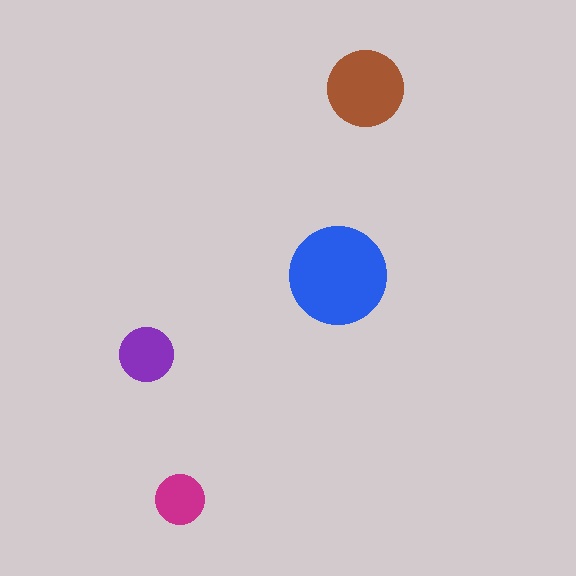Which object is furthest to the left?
The purple circle is leftmost.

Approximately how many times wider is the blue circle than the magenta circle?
About 2 times wider.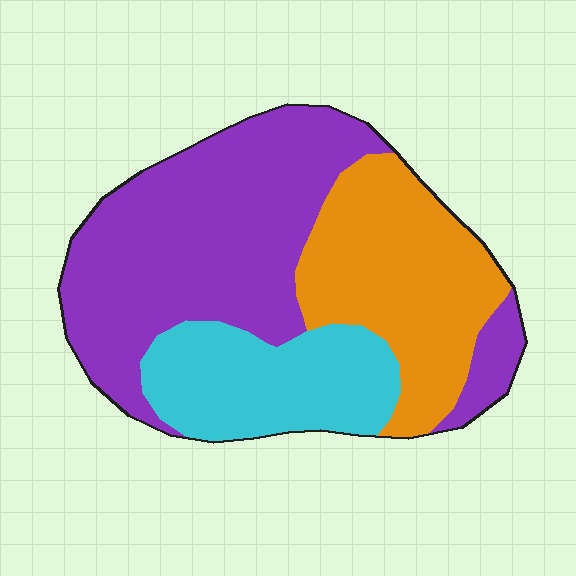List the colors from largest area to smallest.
From largest to smallest: purple, orange, cyan.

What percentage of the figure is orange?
Orange covers around 30% of the figure.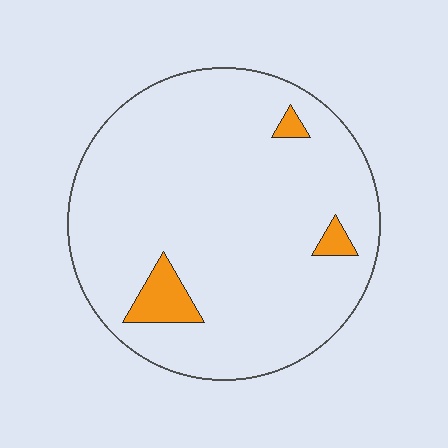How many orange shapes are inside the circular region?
3.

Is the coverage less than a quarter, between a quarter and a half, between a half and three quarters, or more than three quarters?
Less than a quarter.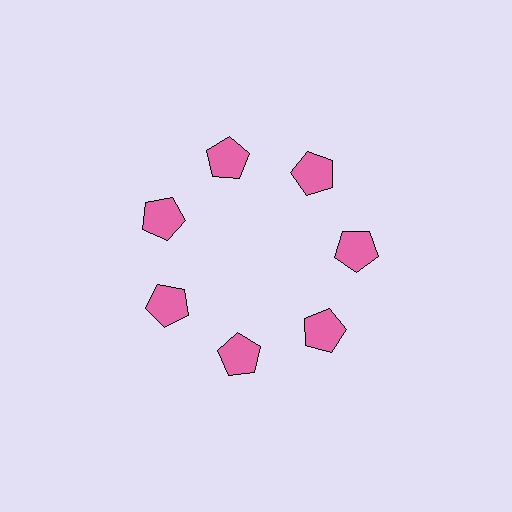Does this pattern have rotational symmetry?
Yes, this pattern has 7-fold rotational symmetry. It looks the same after rotating 51 degrees around the center.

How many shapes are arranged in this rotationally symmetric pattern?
There are 7 shapes, arranged in 7 groups of 1.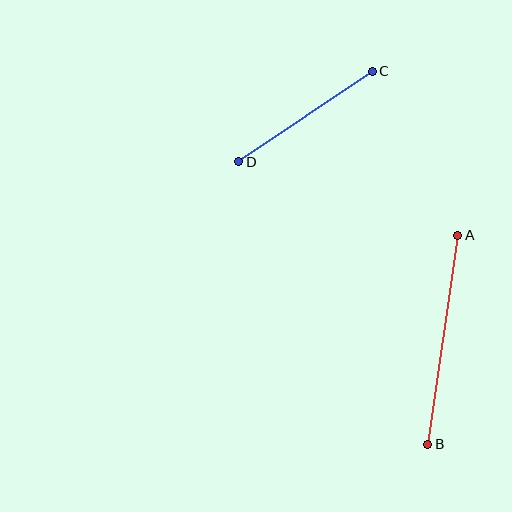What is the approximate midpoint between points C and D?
The midpoint is at approximately (305, 117) pixels.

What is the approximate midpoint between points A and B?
The midpoint is at approximately (443, 340) pixels.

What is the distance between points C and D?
The distance is approximately 161 pixels.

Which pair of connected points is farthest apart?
Points A and B are farthest apart.